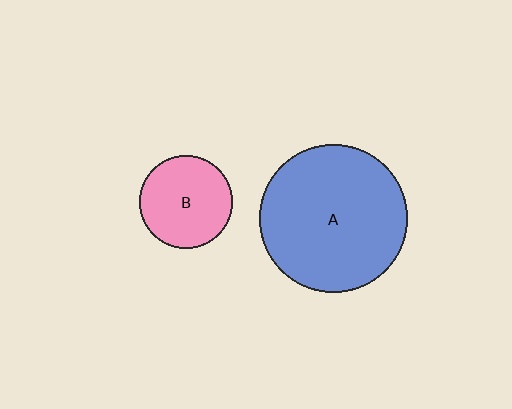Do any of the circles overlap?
No, none of the circles overlap.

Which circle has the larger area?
Circle A (blue).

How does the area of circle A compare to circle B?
Approximately 2.5 times.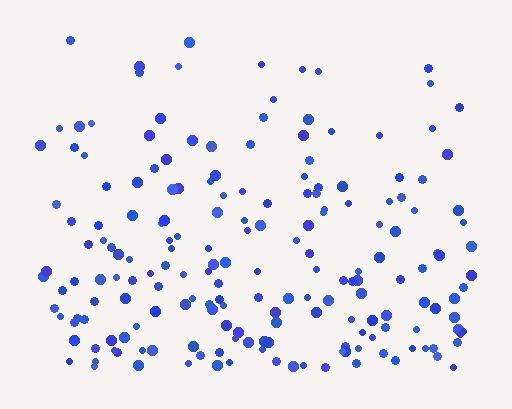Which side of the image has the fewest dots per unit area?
The top.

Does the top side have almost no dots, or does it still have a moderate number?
Still a moderate number, just noticeably fewer than the bottom.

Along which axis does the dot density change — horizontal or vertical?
Vertical.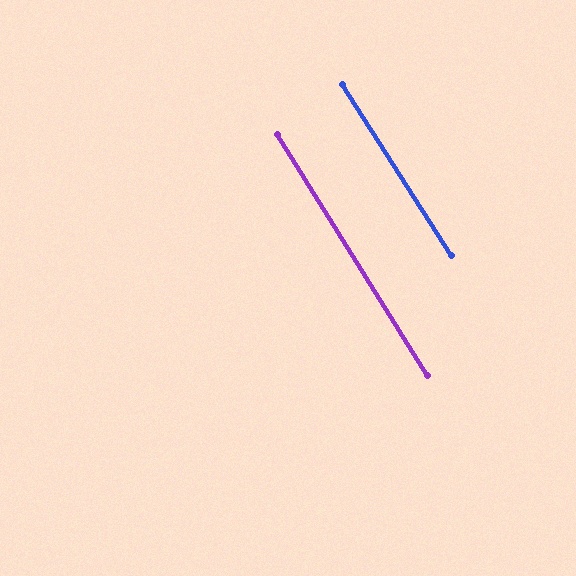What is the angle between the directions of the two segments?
Approximately 1 degree.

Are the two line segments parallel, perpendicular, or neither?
Parallel — their directions differ by only 0.6°.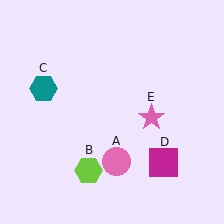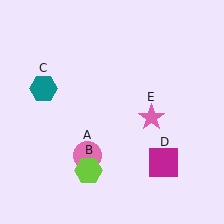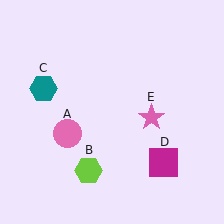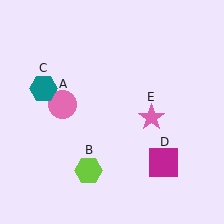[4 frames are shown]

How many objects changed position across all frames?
1 object changed position: pink circle (object A).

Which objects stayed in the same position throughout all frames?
Lime hexagon (object B) and teal hexagon (object C) and magenta square (object D) and pink star (object E) remained stationary.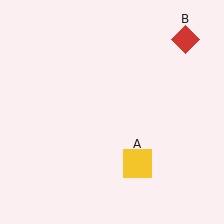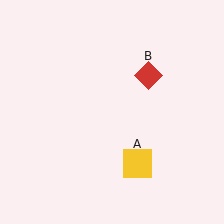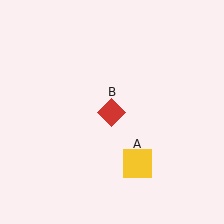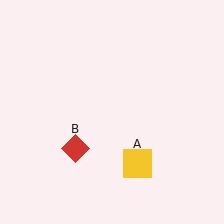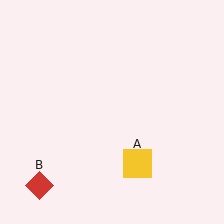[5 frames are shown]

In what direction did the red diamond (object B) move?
The red diamond (object B) moved down and to the left.